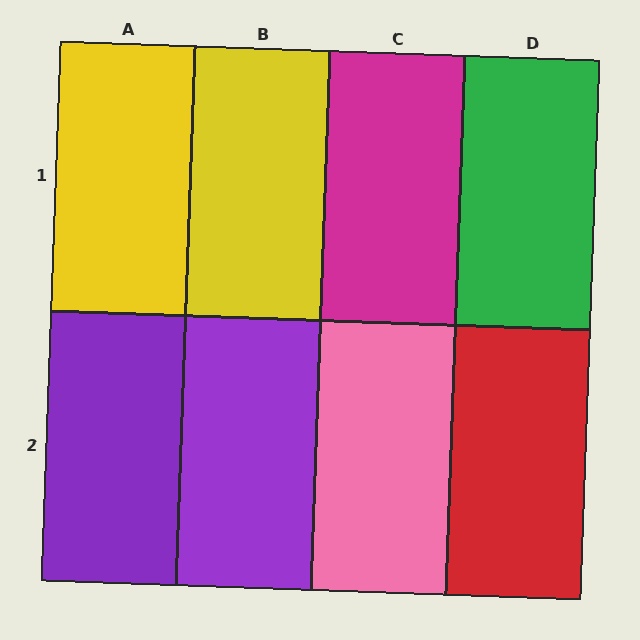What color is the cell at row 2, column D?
Red.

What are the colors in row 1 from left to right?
Yellow, yellow, magenta, green.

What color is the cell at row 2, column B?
Purple.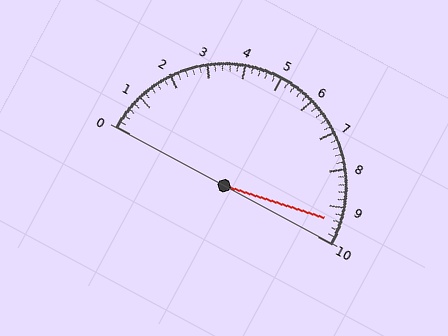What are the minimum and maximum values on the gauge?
The gauge ranges from 0 to 10.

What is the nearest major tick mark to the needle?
The nearest major tick mark is 9.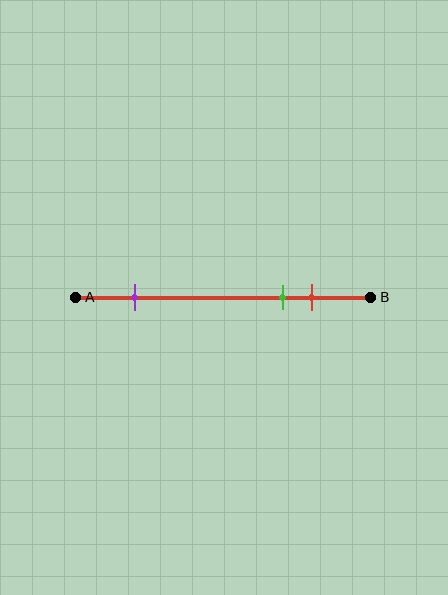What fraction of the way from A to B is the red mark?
The red mark is approximately 80% (0.8) of the way from A to B.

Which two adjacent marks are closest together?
The green and red marks are the closest adjacent pair.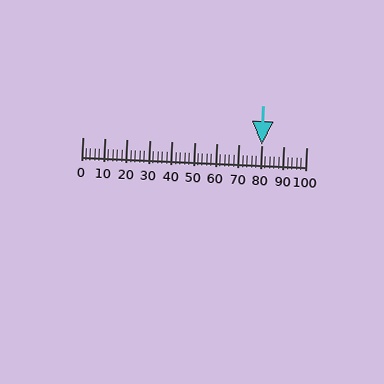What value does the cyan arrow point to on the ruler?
The cyan arrow points to approximately 80.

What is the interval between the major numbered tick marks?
The major tick marks are spaced 10 units apart.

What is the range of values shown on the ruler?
The ruler shows values from 0 to 100.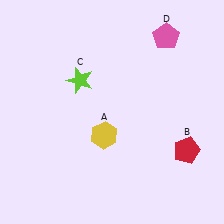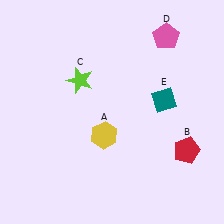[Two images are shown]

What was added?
A teal diamond (E) was added in Image 2.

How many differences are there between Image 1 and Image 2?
There is 1 difference between the two images.